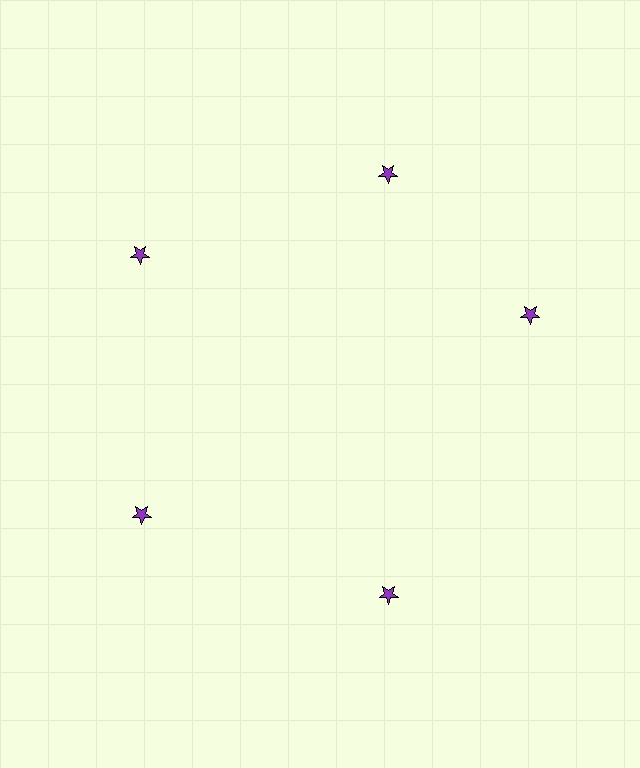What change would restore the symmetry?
The symmetry would be restored by rotating it back into even spacing with its neighbors so that all 5 stars sit at equal angles and equal distance from the center.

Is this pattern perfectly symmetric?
No. The 5 purple stars are arranged in a ring, but one element near the 3 o'clock position is rotated out of alignment along the ring, breaking the 5-fold rotational symmetry.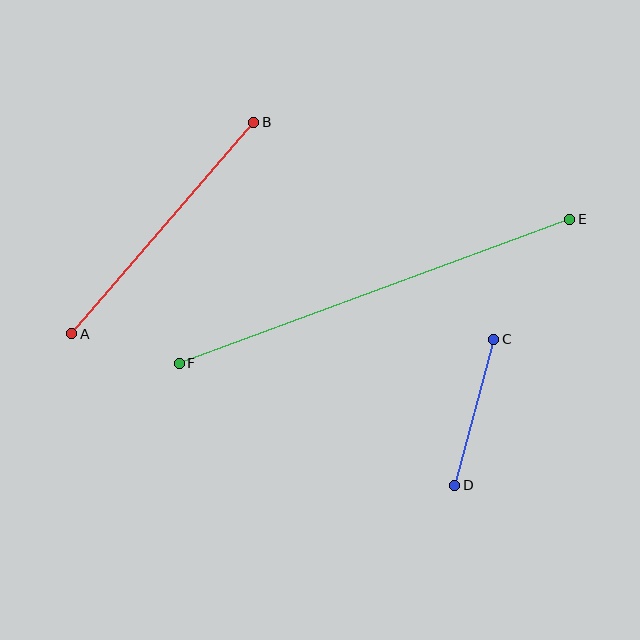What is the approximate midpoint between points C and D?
The midpoint is at approximately (474, 412) pixels.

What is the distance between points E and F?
The distance is approximately 416 pixels.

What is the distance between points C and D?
The distance is approximately 151 pixels.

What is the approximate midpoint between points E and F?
The midpoint is at approximately (375, 291) pixels.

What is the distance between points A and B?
The distance is approximately 279 pixels.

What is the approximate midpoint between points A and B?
The midpoint is at approximately (163, 228) pixels.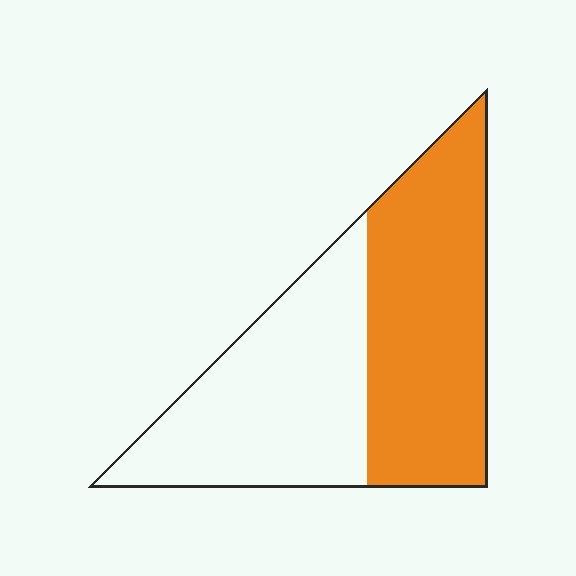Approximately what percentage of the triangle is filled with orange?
Approximately 50%.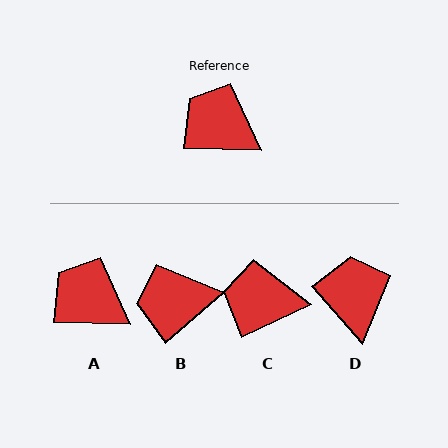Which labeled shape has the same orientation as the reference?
A.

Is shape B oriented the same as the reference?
No, it is off by about 43 degrees.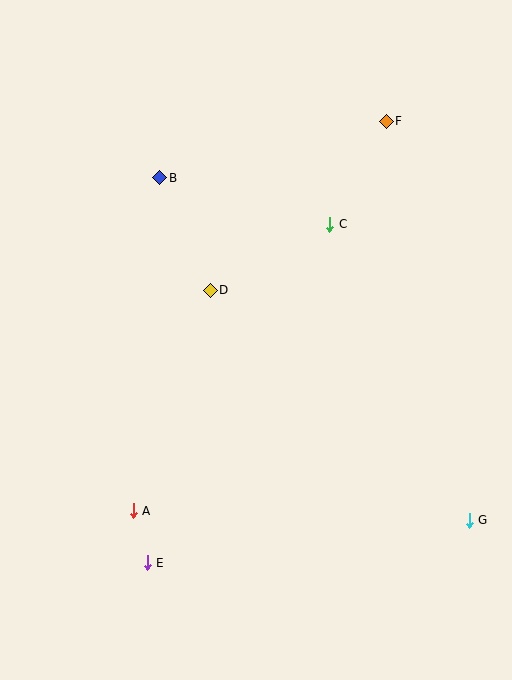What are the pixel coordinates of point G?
Point G is at (469, 520).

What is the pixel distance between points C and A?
The distance between C and A is 347 pixels.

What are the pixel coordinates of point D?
Point D is at (210, 290).